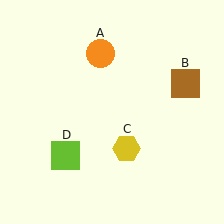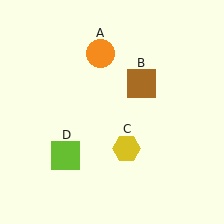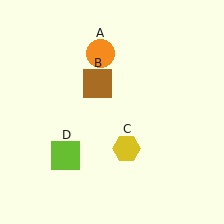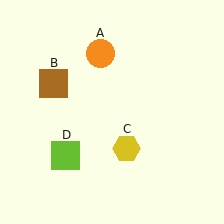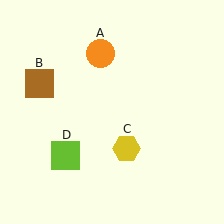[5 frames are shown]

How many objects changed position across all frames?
1 object changed position: brown square (object B).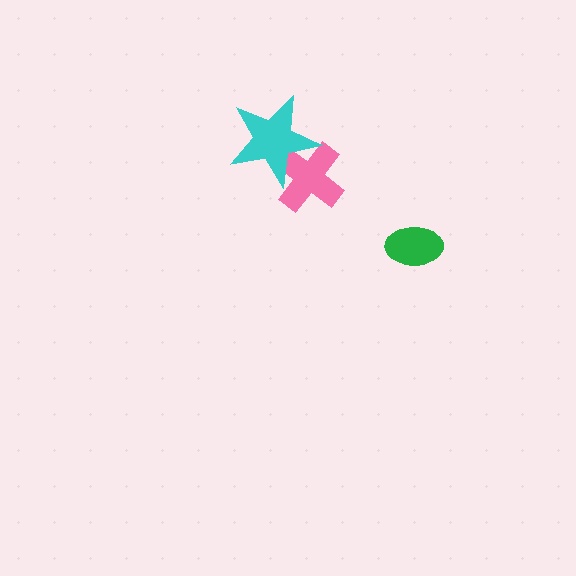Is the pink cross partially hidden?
Yes, it is partially covered by another shape.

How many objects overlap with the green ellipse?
0 objects overlap with the green ellipse.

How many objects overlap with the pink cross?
1 object overlaps with the pink cross.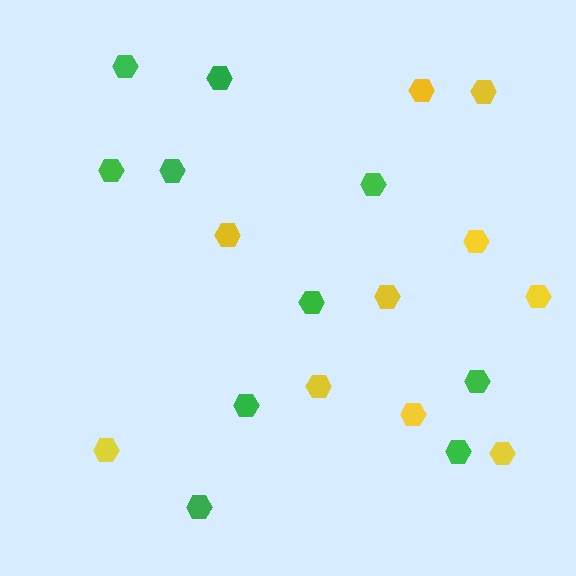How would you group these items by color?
There are 2 groups: one group of yellow hexagons (10) and one group of green hexagons (10).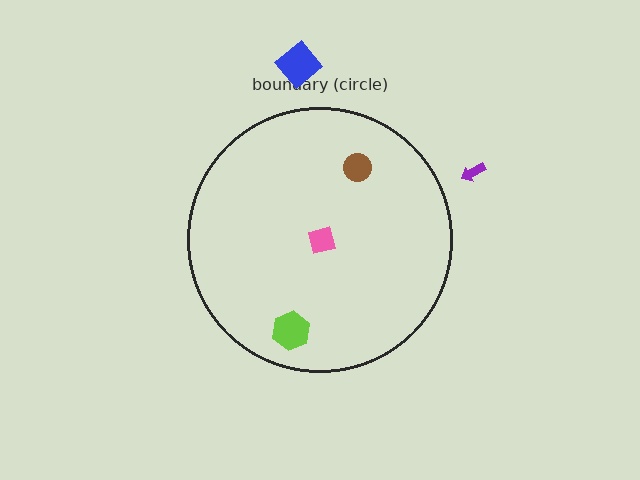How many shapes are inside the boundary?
3 inside, 2 outside.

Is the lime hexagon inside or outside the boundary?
Inside.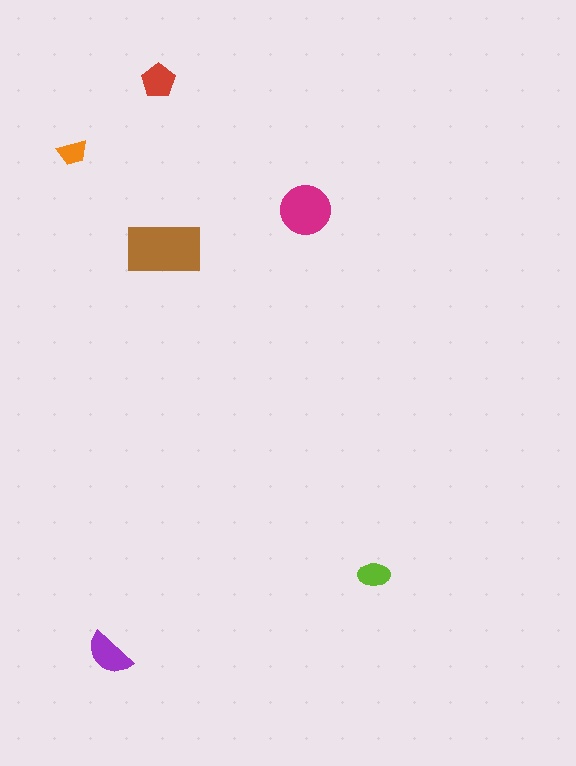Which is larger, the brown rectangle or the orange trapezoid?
The brown rectangle.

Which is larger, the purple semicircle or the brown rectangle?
The brown rectangle.